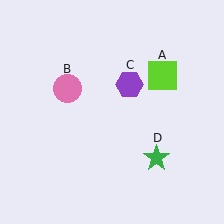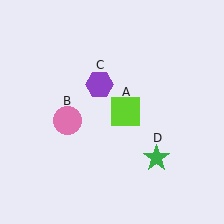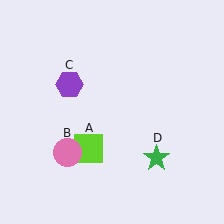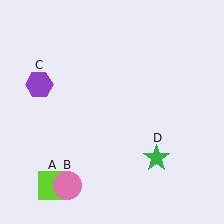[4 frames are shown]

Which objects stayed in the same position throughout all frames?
Green star (object D) remained stationary.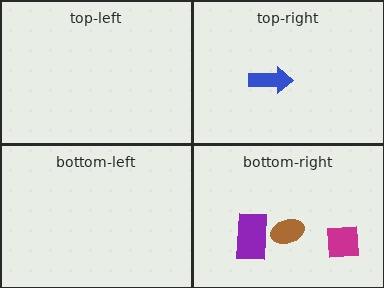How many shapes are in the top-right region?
1.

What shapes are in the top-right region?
The blue arrow.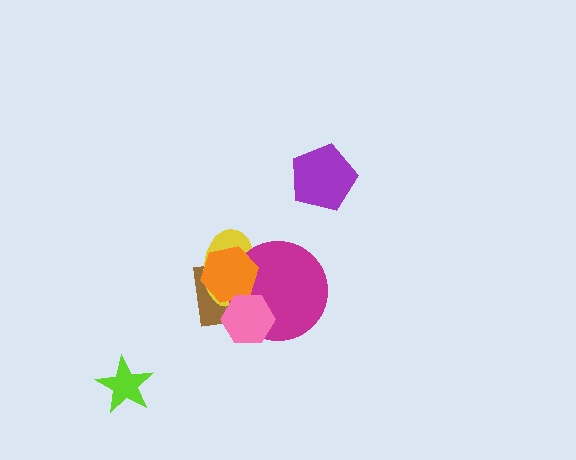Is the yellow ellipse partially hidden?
Yes, it is partially covered by another shape.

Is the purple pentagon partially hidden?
No, no other shape covers it.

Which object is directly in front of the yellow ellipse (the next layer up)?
The magenta circle is directly in front of the yellow ellipse.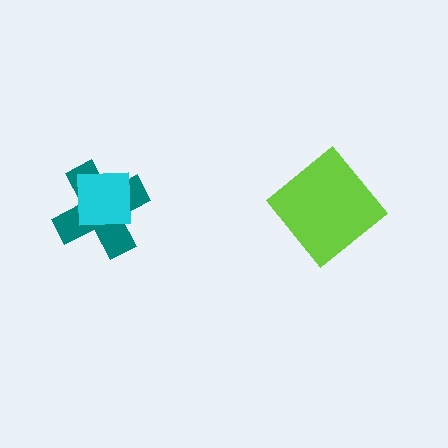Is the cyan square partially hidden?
No, no other shape covers it.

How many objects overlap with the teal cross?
1 object overlaps with the teal cross.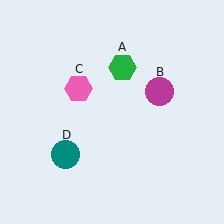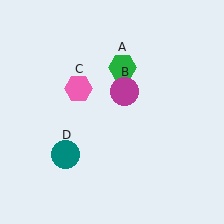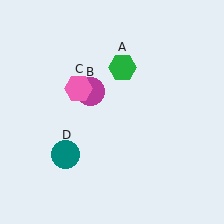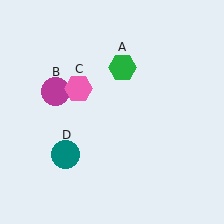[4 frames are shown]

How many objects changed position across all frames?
1 object changed position: magenta circle (object B).